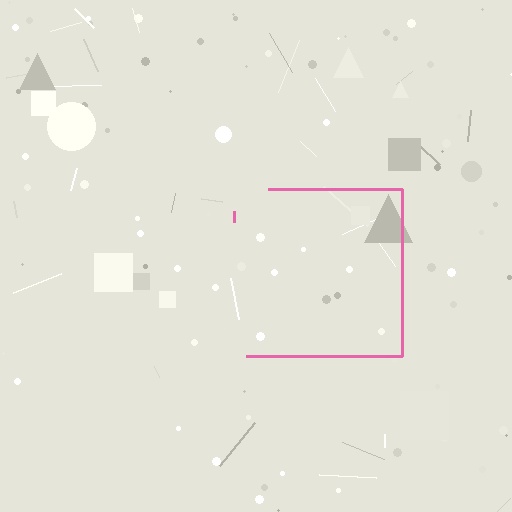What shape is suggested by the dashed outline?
The dashed outline suggests a square.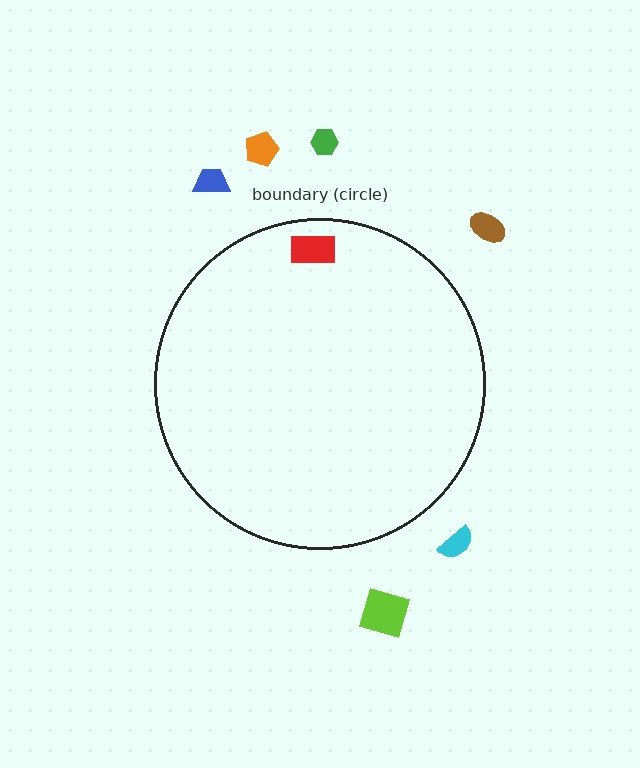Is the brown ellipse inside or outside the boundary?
Outside.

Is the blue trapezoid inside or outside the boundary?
Outside.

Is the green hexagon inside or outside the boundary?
Outside.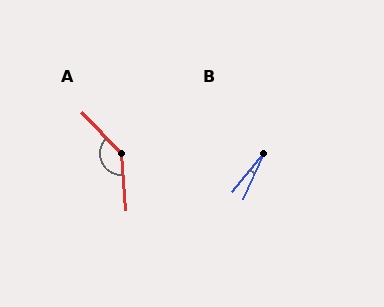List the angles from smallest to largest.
B (15°), A (141°).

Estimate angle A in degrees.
Approximately 141 degrees.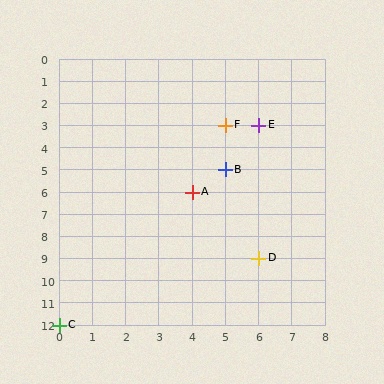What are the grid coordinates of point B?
Point B is at grid coordinates (5, 5).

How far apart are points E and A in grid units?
Points E and A are 2 columns and 3 rows apart (about 3.6 grid units diagonally).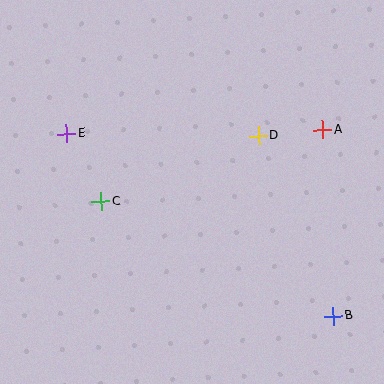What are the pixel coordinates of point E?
Point E is at (66, 134).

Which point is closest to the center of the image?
Point D at (259, 136) is closest to the center.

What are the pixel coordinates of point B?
Point B is at (333, 316).